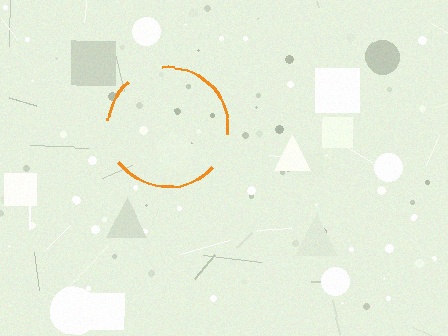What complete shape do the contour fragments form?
The contour fragments form a circle.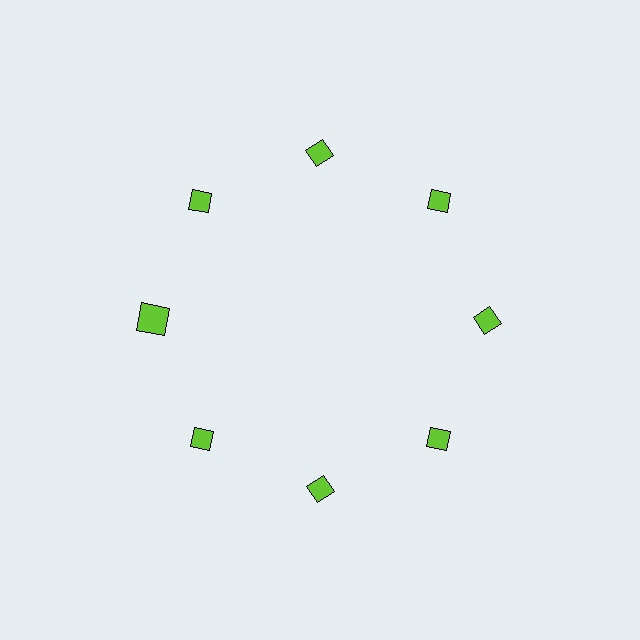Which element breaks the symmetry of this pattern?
The lime square at roughly the 9 o'clock position breaks the symmetry. All other shapes are lime diamonds.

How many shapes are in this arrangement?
There are 8 shapes arranged in a ring pattern.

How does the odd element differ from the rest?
It has a different shape: square instead of diamond.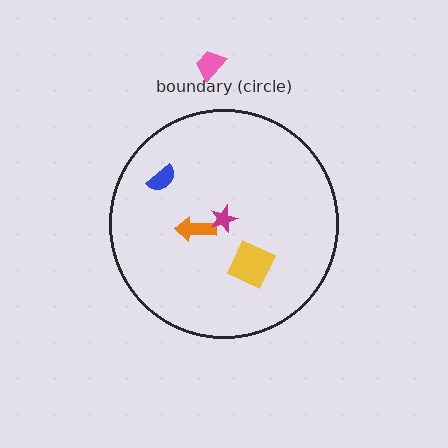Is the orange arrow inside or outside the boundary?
Inside.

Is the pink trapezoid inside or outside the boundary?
Outside.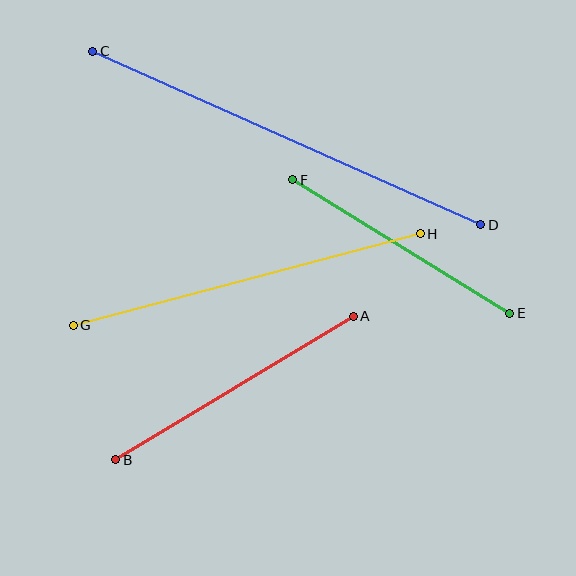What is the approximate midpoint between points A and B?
The midpoint is at approximately (235, 388) pixels.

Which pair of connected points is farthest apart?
Points C and D are farthest apart.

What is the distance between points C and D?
The distance is approximately 425 pixels.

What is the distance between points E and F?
The distance is approximately 255 pixels.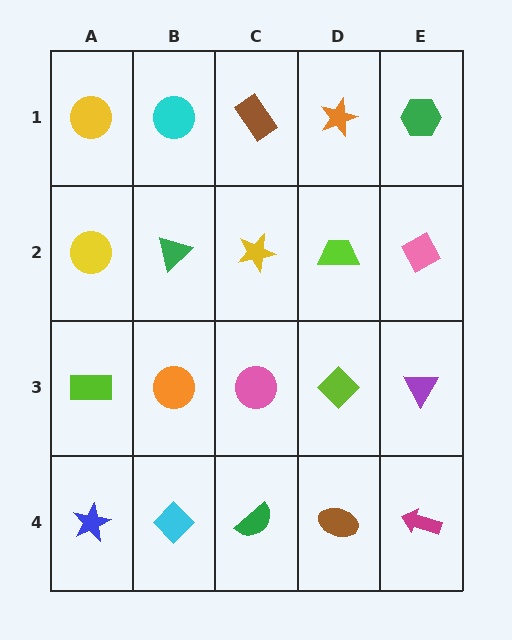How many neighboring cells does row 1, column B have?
3.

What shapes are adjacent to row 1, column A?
A yellow circle (row 2, column A), a cyan circle (row 1, column B).